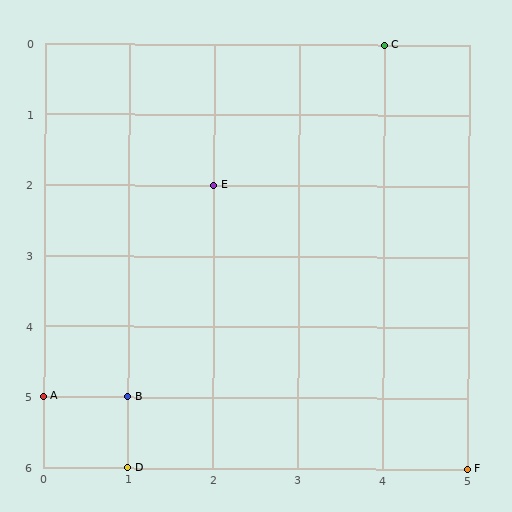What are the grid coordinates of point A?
Point A is at grid coordinates (0, 5).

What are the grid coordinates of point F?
Point F is at grid coordinates (5, 6).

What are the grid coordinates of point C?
Point C is at grid coordinates (4, 0).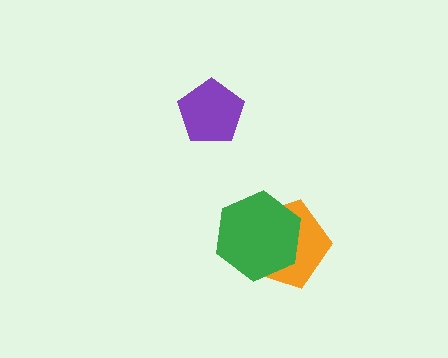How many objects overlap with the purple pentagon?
0 objects overlap with the purple pentagon.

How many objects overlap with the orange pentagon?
1 object overlaps with the orange pentagon.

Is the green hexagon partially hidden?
No, no other shape covers it.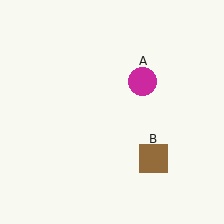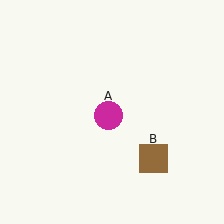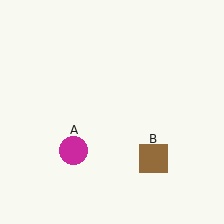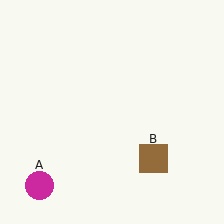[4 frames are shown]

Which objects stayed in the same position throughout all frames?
Brown square (object B) remained stationary.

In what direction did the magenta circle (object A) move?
The magenta circle (object A) moved down and to the left.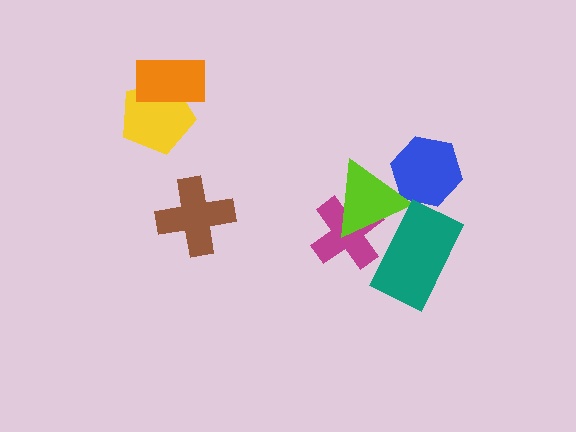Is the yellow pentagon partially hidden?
Yes, it is partially covered by another shape.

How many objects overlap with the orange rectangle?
1 object overlaps with the orange rectangle.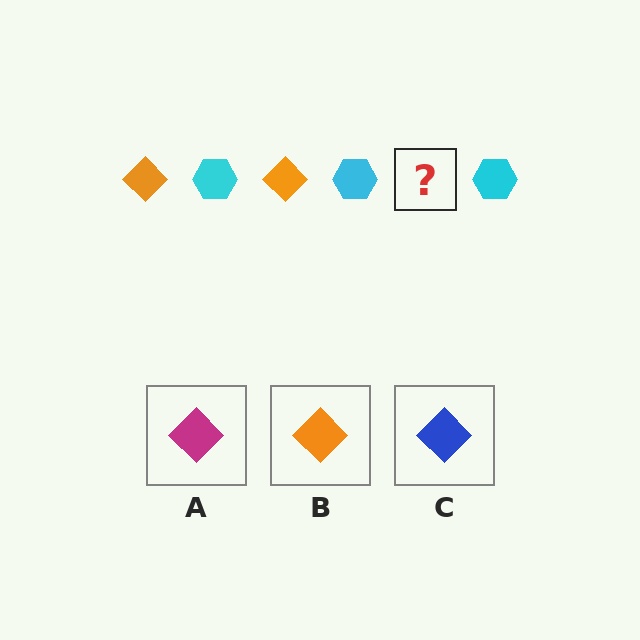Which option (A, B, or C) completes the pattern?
B.